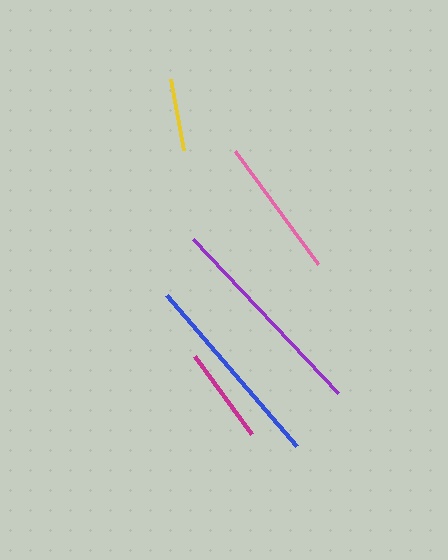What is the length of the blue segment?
The blue segment is approximately 200 pixels long.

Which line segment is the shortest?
The yellow line is the shortest at approximately 73 pixels.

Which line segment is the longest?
The purple line is the longest at approximately 211 pixels.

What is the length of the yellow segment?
The yellow segment is approximately 73 pixels long.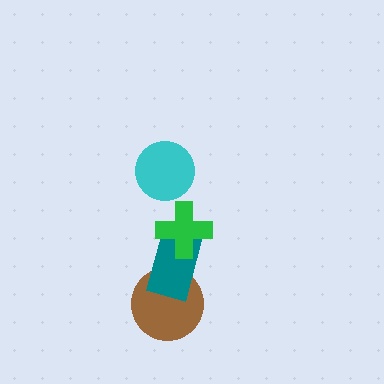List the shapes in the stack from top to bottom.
From top to bottom: the cyan circle, the green cross, the teal rectangle, the brown circle.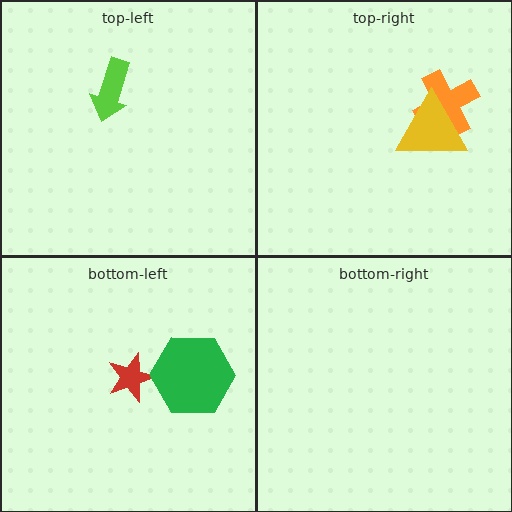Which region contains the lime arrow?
The top-left region.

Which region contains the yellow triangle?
The top-right region.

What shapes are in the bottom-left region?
The red star, the green hexagon.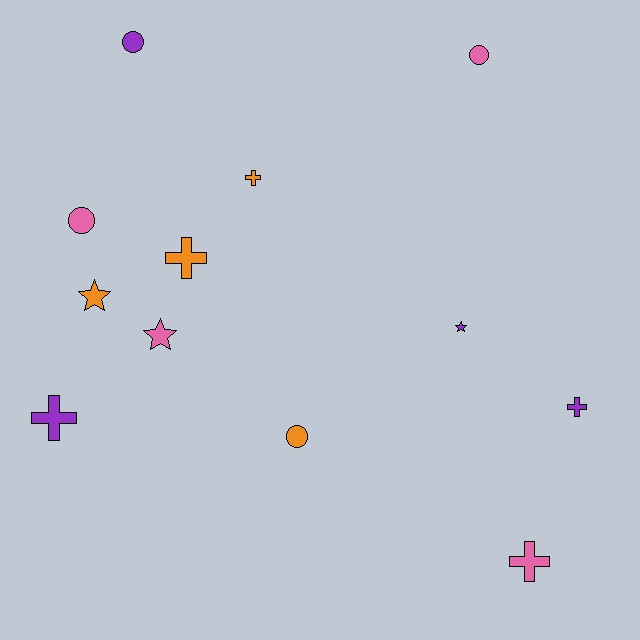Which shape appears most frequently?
Cross, with 5 objects.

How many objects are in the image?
There are 12 objects.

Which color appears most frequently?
Orange, with 4 objects.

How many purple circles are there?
There is 1 purple circle.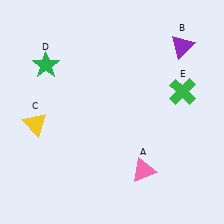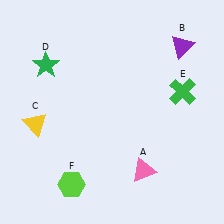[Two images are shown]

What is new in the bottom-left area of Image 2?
A lime hexagon (F) was added in the bottom-left area of Image 2.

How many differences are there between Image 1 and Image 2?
There is 1 difference between the two images.